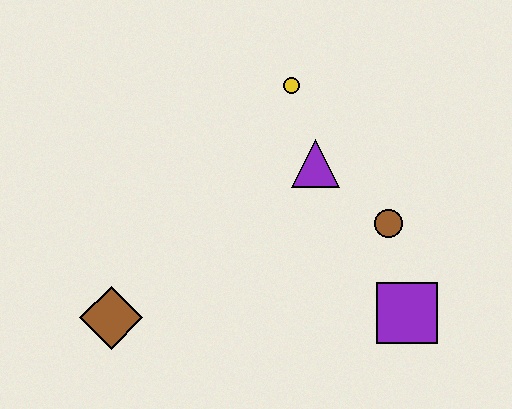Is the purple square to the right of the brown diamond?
Yes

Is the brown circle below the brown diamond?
No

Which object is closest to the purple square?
The brown circle is closest to the purple square.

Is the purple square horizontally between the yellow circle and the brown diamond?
No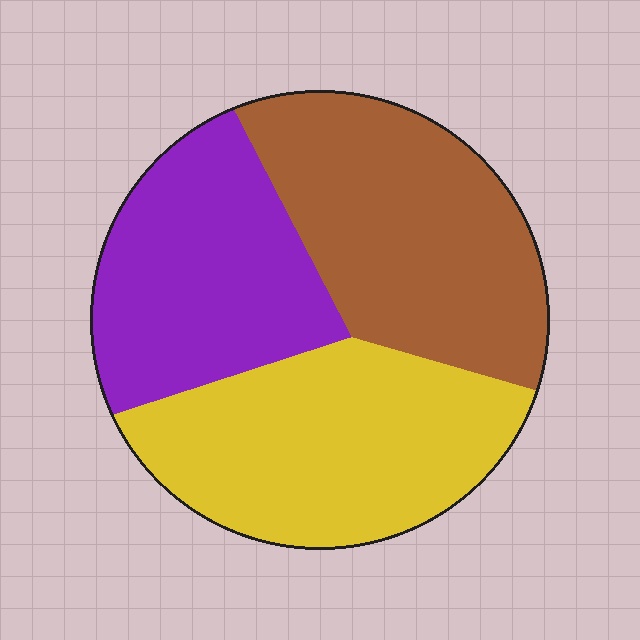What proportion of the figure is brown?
Brown takes up about one third (1/3) of the figure.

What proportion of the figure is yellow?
Yellow covers roughly 35% of the figure.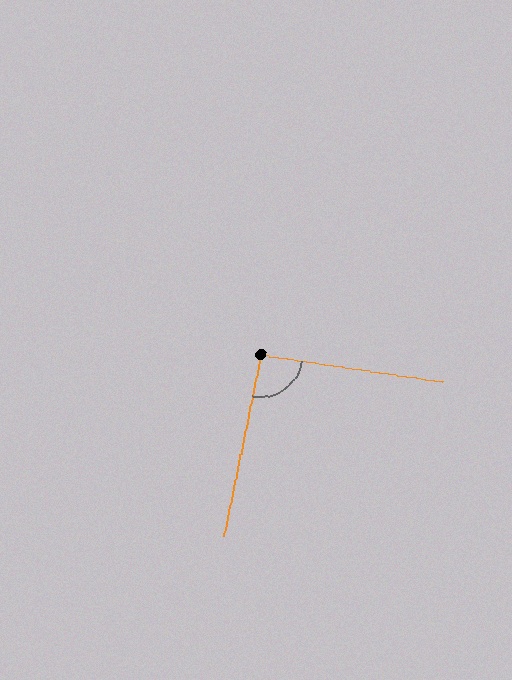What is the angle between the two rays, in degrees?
Approximately 93 degrees.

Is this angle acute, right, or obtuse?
It is approximately a right angle.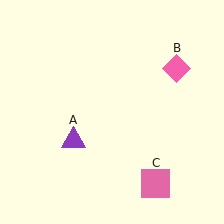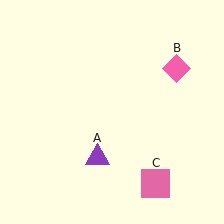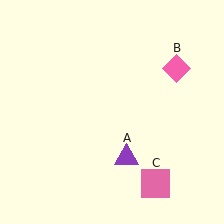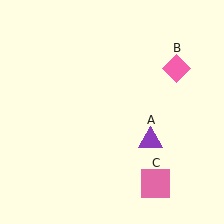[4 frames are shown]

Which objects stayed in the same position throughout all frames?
Pink diamond (object B) and pink square (object C) remained stationary.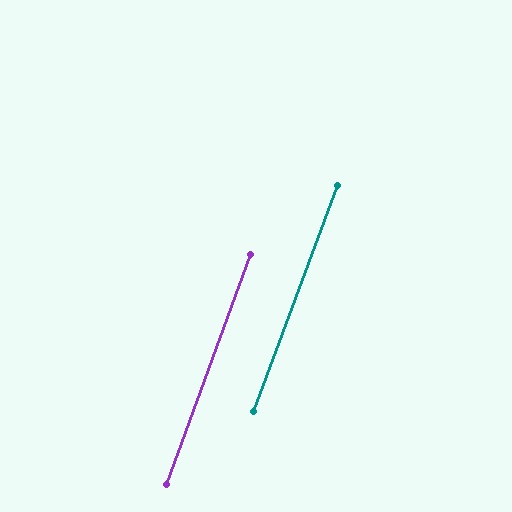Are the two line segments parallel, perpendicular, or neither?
Parallel — their directions differ by only 0.5°.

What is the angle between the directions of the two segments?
Approximately 0 degrees.